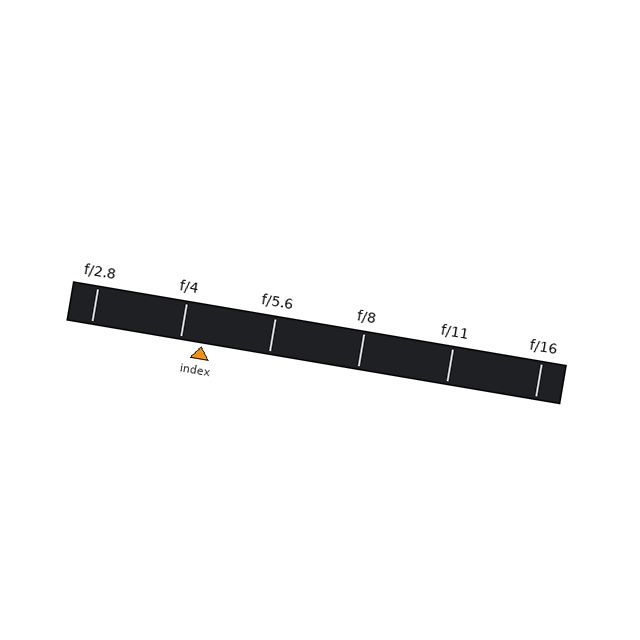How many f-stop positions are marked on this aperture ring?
There are 6 f-stop positions marked.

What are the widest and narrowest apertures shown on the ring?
The widest aperture shown is f/2.8 and the narrowest is f/16.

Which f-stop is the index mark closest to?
The index mark is closest to f/4.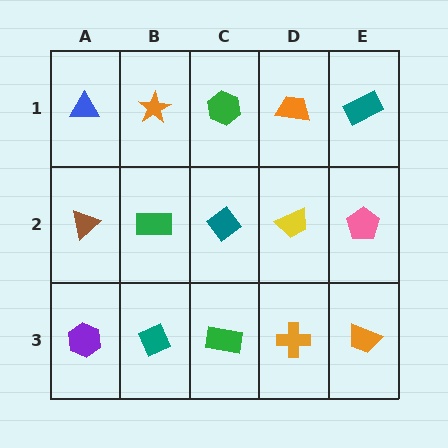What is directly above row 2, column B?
An orange star.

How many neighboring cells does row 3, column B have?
3.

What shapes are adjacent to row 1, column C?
A teal diamond (row 2, column C), an orange star (row 1, column B), an orange trapezoid (row 1, column D).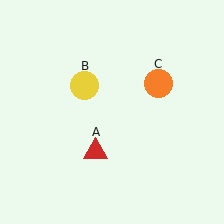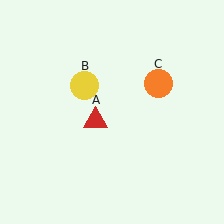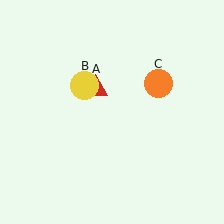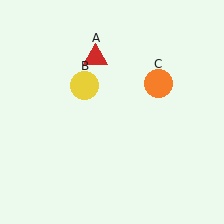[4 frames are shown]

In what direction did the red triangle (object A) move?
The red triangle (object A) moved up.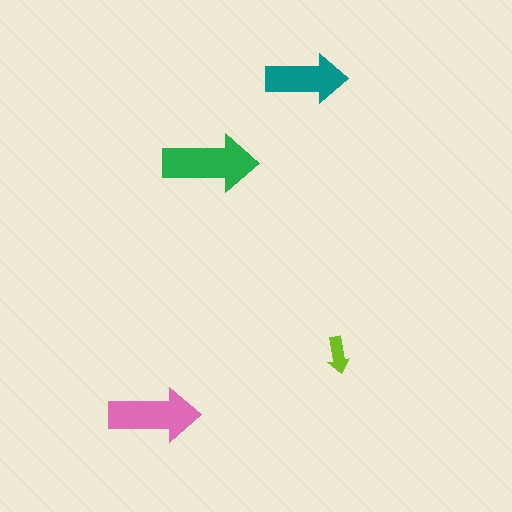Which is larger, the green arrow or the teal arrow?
The green one.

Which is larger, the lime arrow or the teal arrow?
The teal one.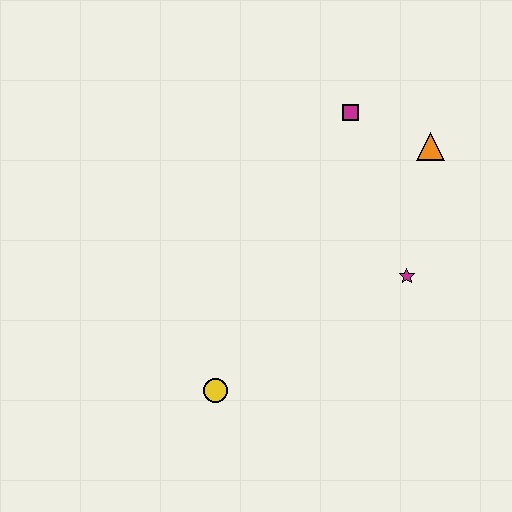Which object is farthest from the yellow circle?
The orange triangle is farthest from the yellow circle.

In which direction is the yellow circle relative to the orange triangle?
The yellow circle is below the orange triangle.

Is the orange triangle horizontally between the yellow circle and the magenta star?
No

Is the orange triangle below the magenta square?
Yes